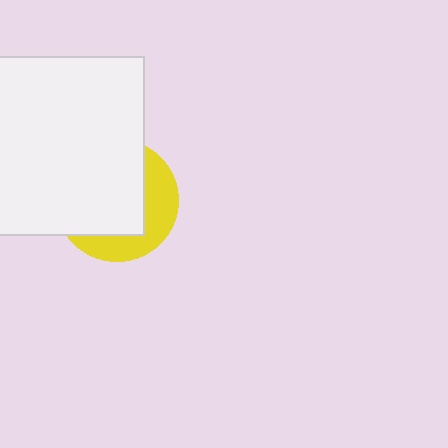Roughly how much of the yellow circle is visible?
A small part of it is visible (roughly 35%).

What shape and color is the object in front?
The object in front is a white square.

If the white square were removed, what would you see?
You would see the complete yellow circle.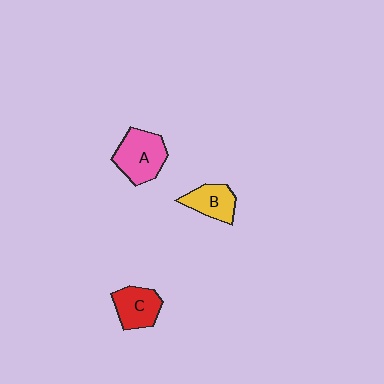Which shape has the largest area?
Shape A (pink).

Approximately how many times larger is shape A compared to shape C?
Approximately 1.3 times.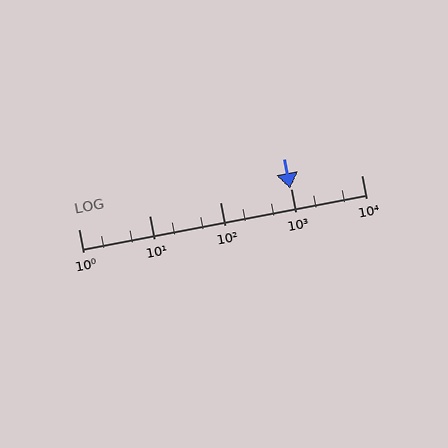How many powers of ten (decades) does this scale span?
The scale spans 4 decades, from 1 to 10000.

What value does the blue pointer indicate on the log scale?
The pointer indicates approximately 980.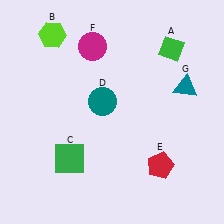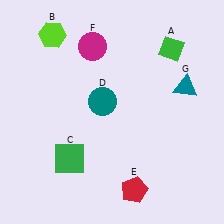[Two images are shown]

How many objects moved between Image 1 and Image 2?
1 object moved between the two images.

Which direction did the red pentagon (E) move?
The red pentagon (E) moved left.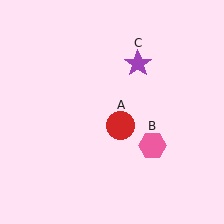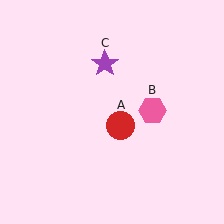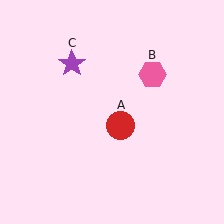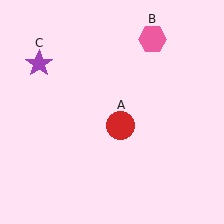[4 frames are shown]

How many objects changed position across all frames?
2 objects changed position: pink hexagon (object B), purple star (object C).